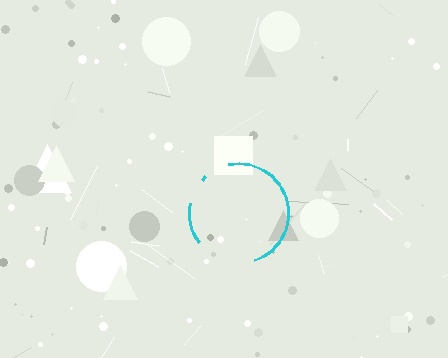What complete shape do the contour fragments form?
The contour fragments form a circle.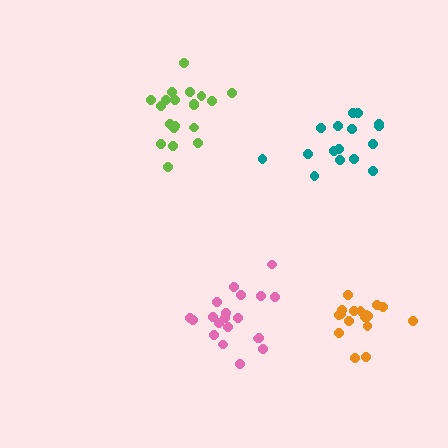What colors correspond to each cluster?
The clusters are colored: teal, lime, orange, pink.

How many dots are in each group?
Group 1: 16 dots, Group 2: 20 dots, Group 3: 18 dots, Group 4: 20 dots (74 total).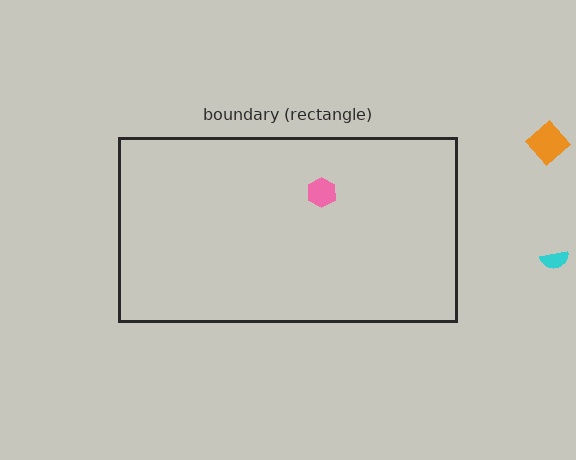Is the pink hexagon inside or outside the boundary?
Inside.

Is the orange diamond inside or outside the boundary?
Outside.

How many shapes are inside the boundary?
1 inside, 2 outside.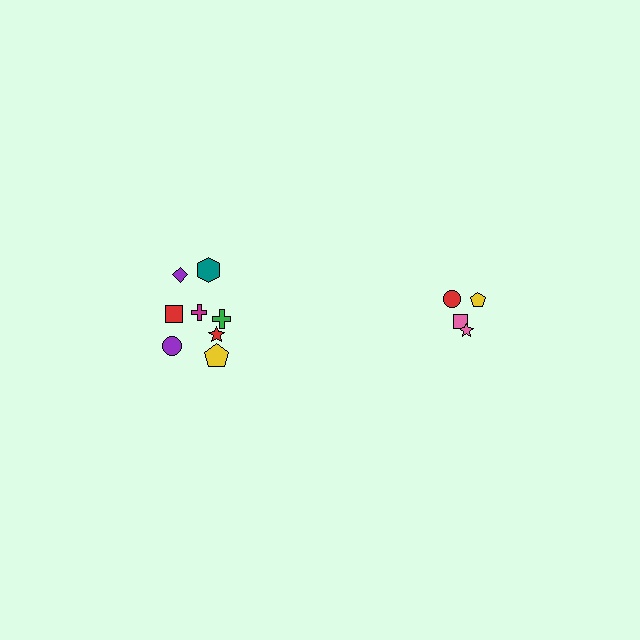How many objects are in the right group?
There are 4 objects.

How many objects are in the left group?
There are 8 objects.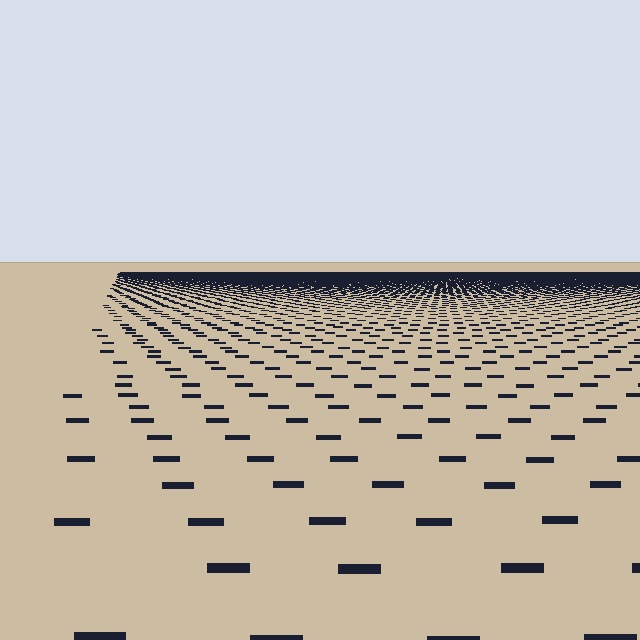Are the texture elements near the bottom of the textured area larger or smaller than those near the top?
Larger. Near the bottom, elements are closer to the viewer and appear at a bigger on-screen size.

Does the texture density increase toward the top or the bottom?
Density increases toward the top.